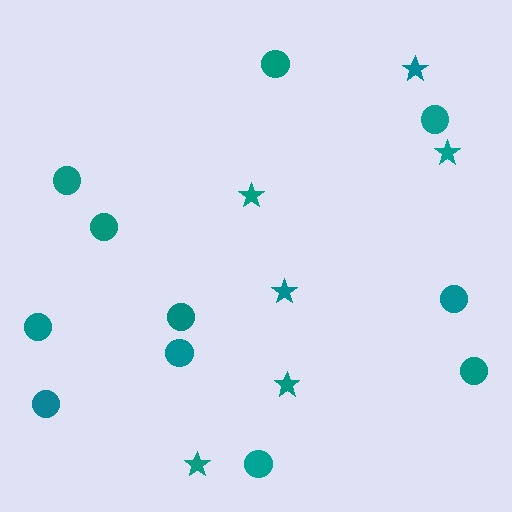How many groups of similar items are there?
There are 2 groups: one group of circles (11) and one group of stars (6).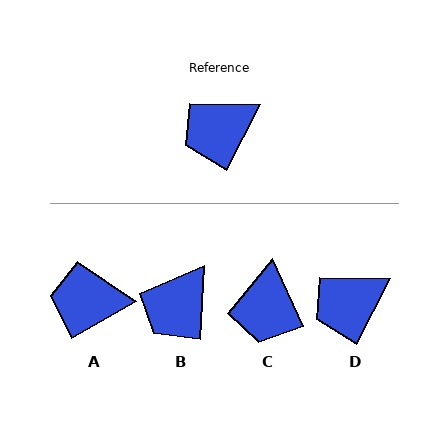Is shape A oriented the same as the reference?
No, it is off by about 33 degrees.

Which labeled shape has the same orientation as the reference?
D.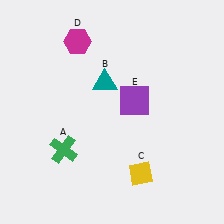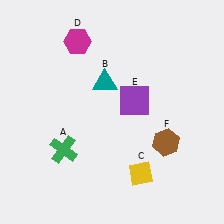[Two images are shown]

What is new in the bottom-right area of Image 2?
A brown hexagon (F) was added in the bottom-right area of Image 2.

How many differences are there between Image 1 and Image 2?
There is 1 difference between the two images.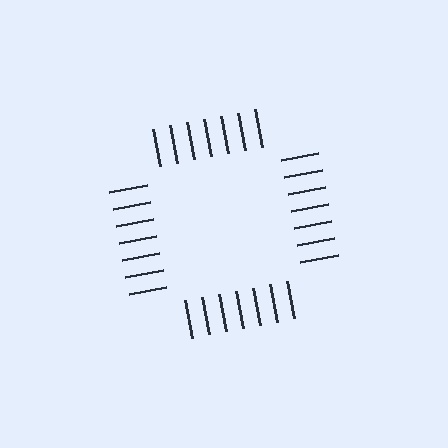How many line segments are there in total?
28 — 7 along each of the 4 edges.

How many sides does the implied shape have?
4 sides — the line-ends trace a square.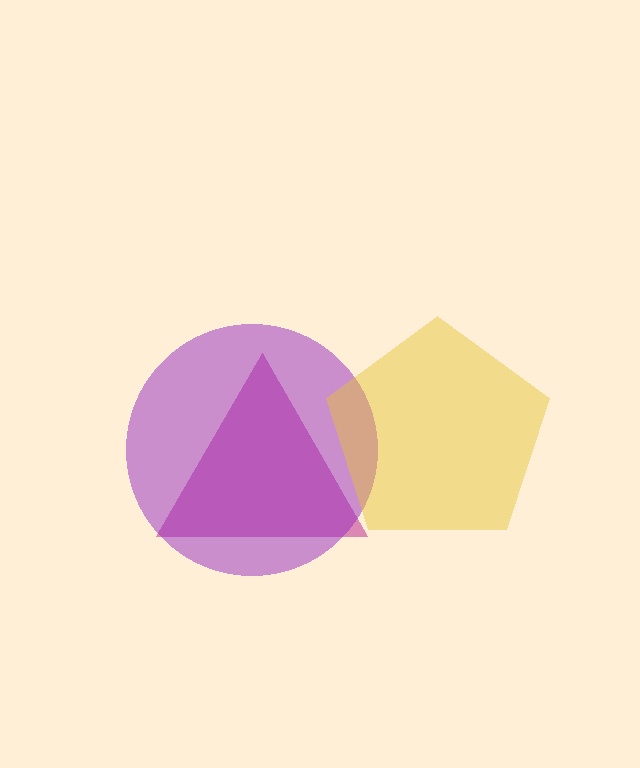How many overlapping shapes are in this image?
There are 3 overlapping shapes in the image.